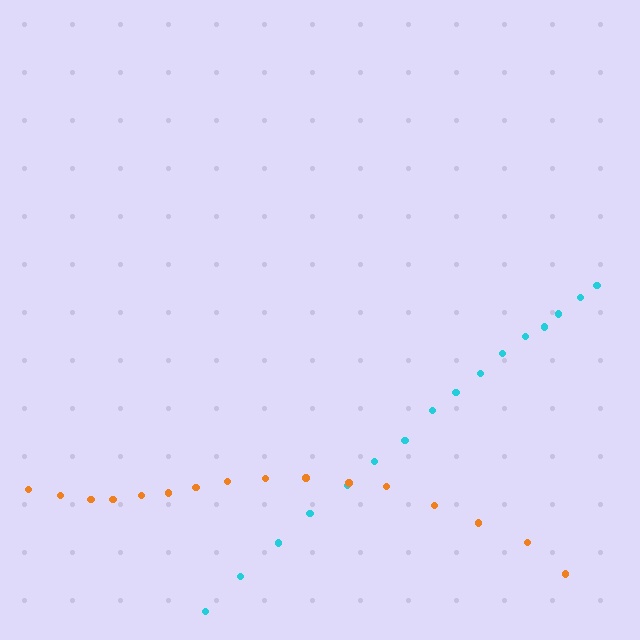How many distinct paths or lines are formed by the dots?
There are 2 distinct paths.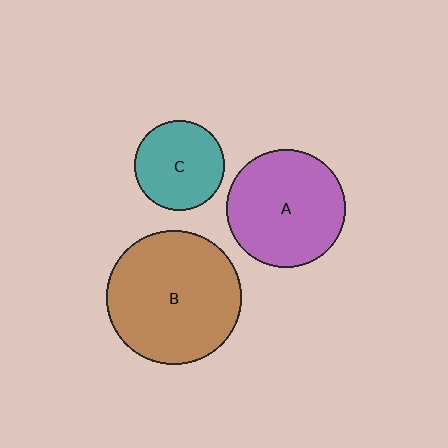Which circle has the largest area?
Circle B (brown).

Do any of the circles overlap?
No, none of the circles overlap.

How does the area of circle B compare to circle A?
Approximately 1.3 times.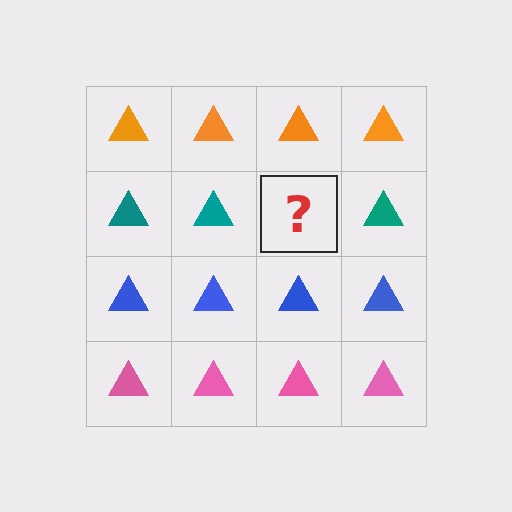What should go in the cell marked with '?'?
The missing cell should contain a teal triangle.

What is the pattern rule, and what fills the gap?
The rule is that each row has a consistent color. The gap should be filled with a teal triangle.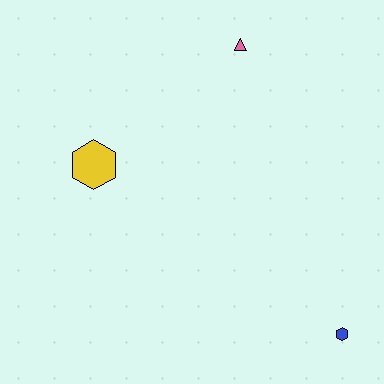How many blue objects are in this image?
There is 1 blue object.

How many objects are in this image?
There are 3 objects.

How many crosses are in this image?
There are no crosses.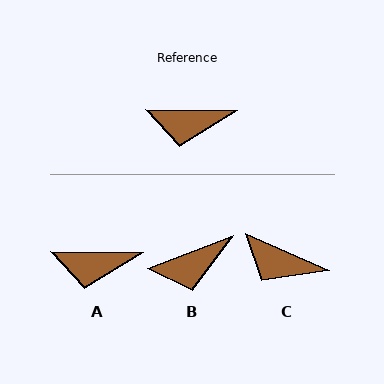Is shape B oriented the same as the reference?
No, it is off by about 21 degrees.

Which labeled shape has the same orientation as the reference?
A.